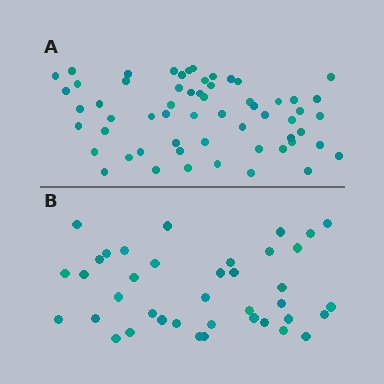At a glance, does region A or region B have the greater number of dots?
Region A (the top region) has more dots.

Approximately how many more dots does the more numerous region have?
Region A has approximately 20 more dots than region B.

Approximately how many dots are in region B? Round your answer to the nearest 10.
About 40 dots. (The exact count is 39, which rounds to 40.)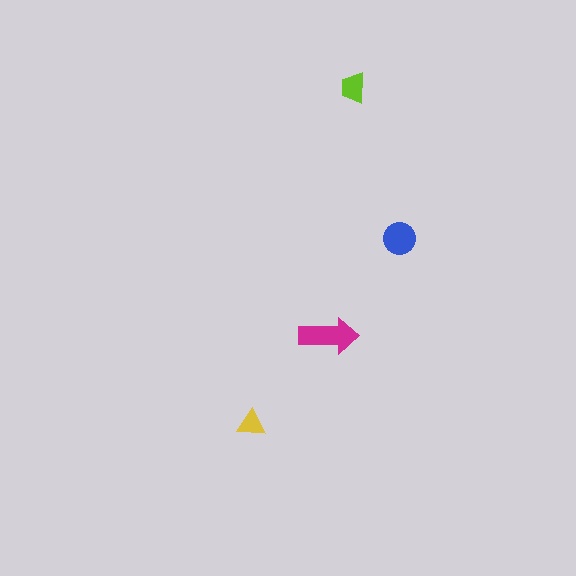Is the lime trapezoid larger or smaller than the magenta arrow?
Smaller.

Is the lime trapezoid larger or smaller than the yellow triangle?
Larger.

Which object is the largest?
The magenta arrow.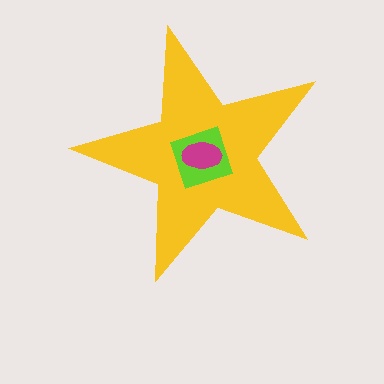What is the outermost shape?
The yellow star.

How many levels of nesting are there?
3.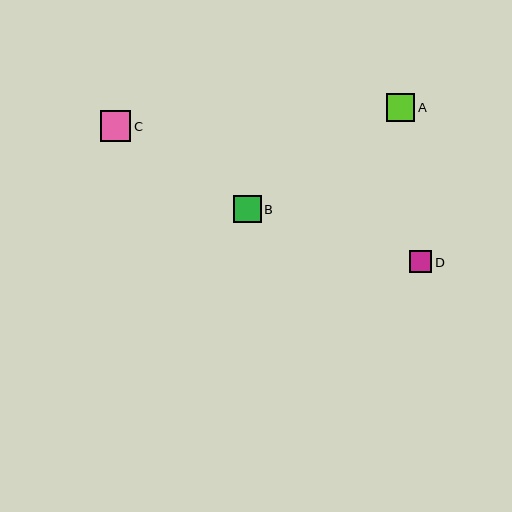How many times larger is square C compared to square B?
Square C is approximately 1.1 times the size of square B.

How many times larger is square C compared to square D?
Square C is approximately 1.4 times the size of square D.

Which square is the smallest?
Square D is the smallest with a size of approximately 22 pixels.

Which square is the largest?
Square C is the largest with a size of approximately 31 pixels.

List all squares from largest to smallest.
From largest to smallest: C, A, B, D.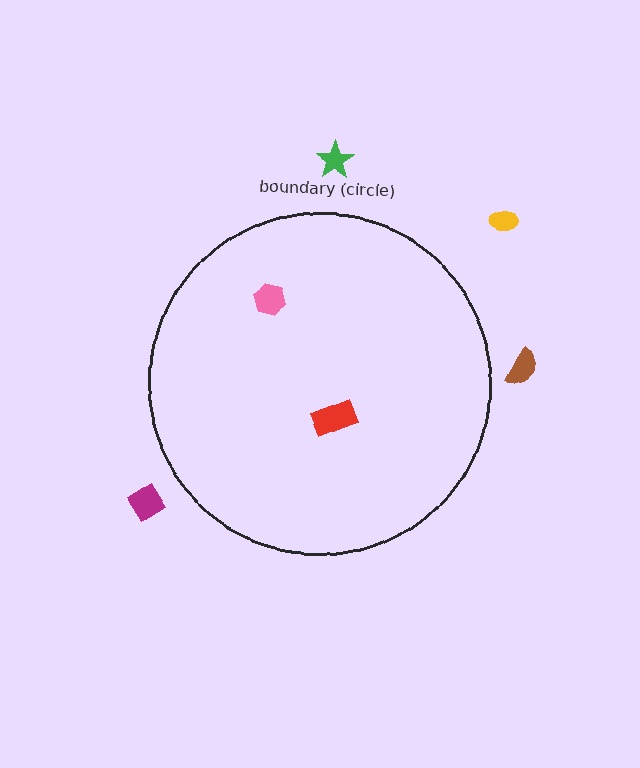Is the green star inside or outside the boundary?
Outside.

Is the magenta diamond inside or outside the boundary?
Outside.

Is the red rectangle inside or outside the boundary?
Inside.